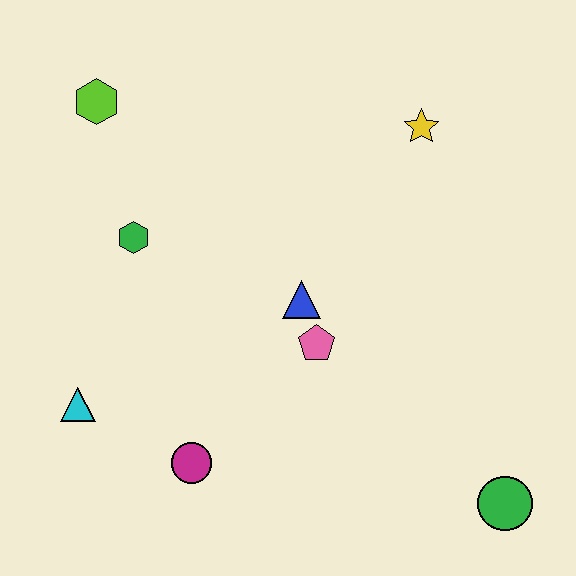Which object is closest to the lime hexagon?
The green hexagon is closest to the lime hexagon.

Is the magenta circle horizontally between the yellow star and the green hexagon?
Yes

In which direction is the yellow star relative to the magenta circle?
The yellow star is above the magenta circle.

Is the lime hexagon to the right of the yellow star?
No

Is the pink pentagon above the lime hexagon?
No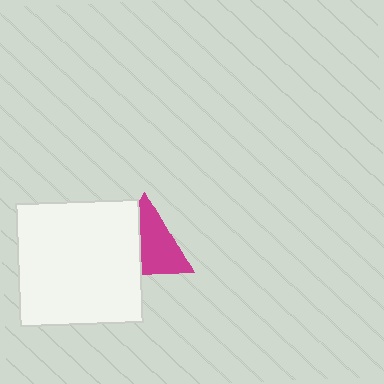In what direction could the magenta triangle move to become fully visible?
The magenta triangle could move right. That would shift it out from behind the white square entirely.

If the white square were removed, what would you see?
You would see the complete magenta triangle.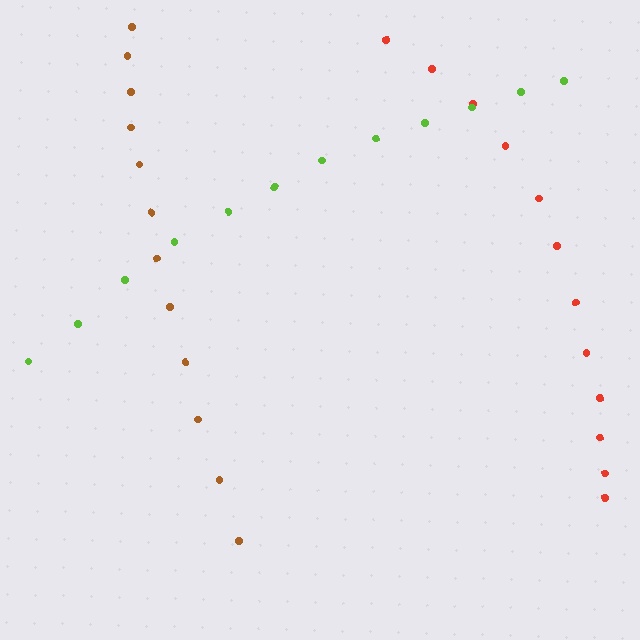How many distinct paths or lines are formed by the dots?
There are 3 distinct paths.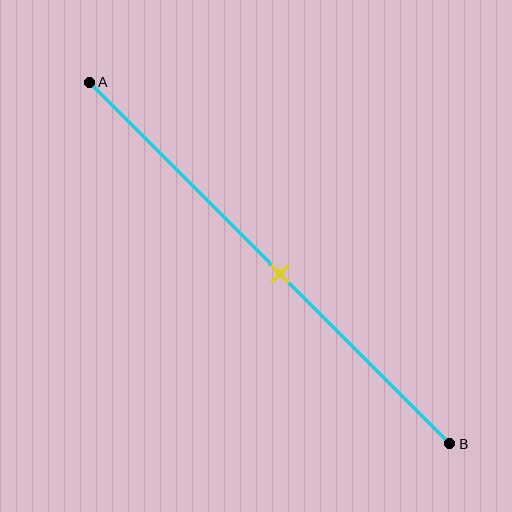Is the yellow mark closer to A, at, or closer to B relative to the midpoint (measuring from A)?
The yellow mark is approximately at the midpoint of segment AB.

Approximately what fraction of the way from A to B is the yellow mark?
The yellow mark is approximately 55% of the way from A to B.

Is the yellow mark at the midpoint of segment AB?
Yes, the mark is approximately at the midpoint.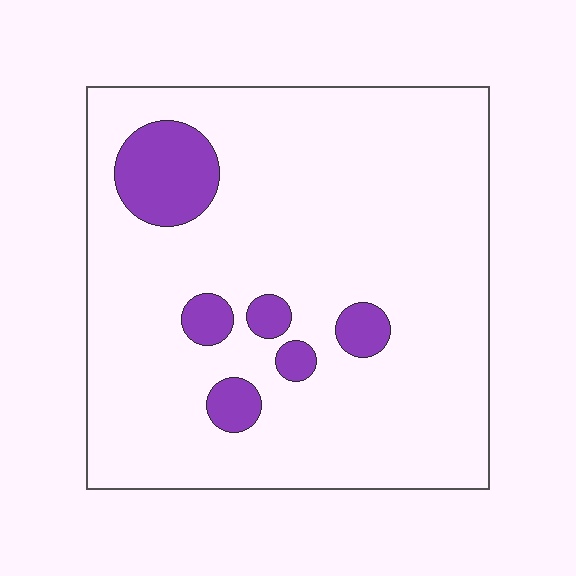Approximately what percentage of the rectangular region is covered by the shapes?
Approximately 10%.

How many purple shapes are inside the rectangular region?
6.